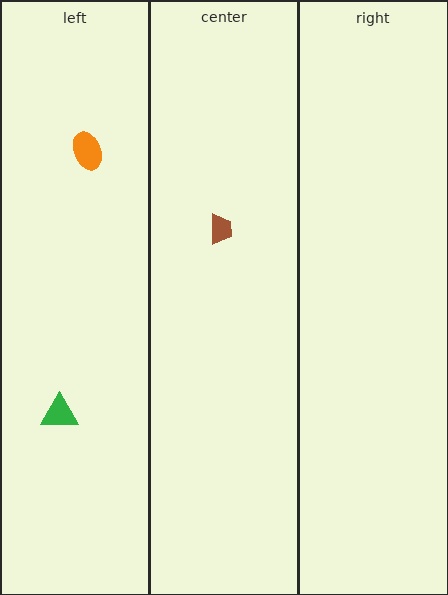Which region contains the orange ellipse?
The left region.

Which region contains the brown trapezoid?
The center region.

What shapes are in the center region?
The brown trapezoid.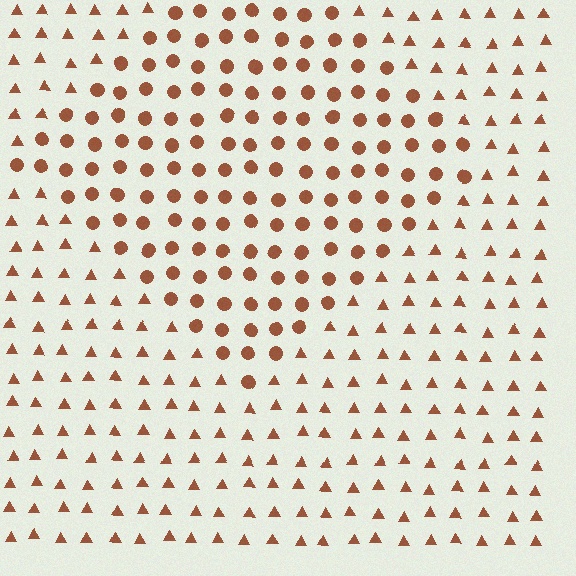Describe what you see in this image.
The image is filled with small brown elements arranged in a uniform grid. A diamond-shaped region contains circles, while the surrounding area contains triangles. The boundary is defined purely by the change in element shape.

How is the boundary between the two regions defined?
The boundary is defined by a change in element shape: circles inside vs. triangles outside. All elements share the same color and spacing.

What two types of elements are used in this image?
The image uses circles inside the diamond region and triangles outside it.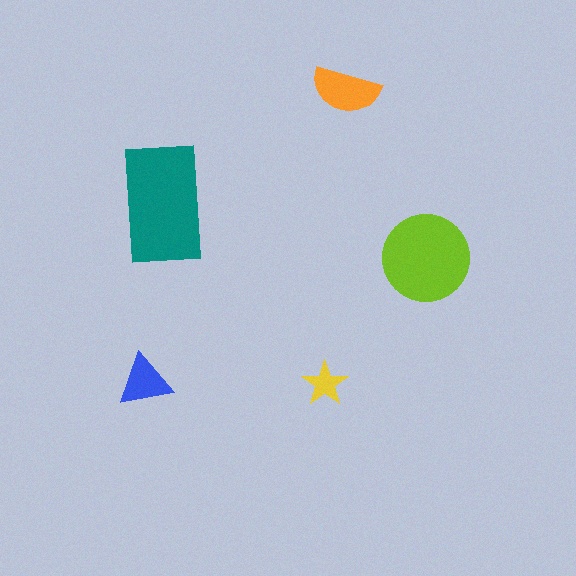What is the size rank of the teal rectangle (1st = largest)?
1st.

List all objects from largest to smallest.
The teal rectangle, the lime circle, the orange semicircle, the blue triangle, the yellow star.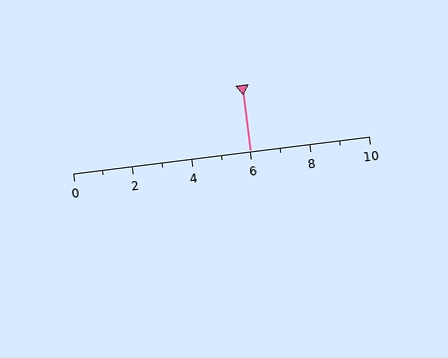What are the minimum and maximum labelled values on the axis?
The axis runs from 0 to 10.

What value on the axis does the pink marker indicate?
The marker indicates approximately 6.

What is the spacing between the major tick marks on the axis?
The major ticks are spaced 2 apart.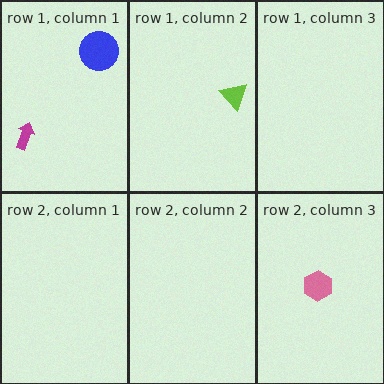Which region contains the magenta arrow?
The row 1, column 1 region.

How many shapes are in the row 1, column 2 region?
1.